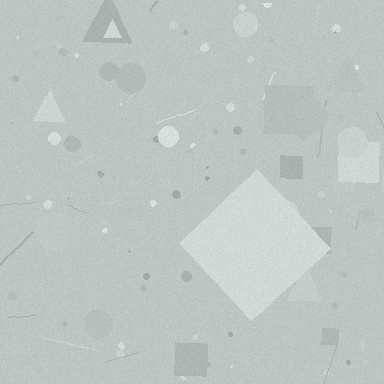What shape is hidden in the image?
A diamond is hidden in the image.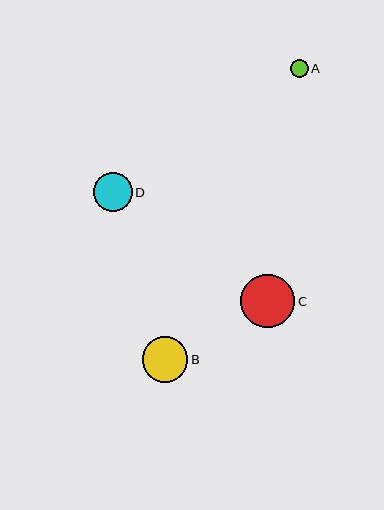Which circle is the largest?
Circle C is the largest with a size of approximately 54 pixels.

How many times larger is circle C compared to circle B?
Circle C is approximately 1.2 times the size of circle B.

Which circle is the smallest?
Circle A is the smallest with a size of approximately 18 pixels.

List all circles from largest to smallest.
From largest to smallest: C, B, D, A.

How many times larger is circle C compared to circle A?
Circle C is approximately 3.0 times the size of circle A.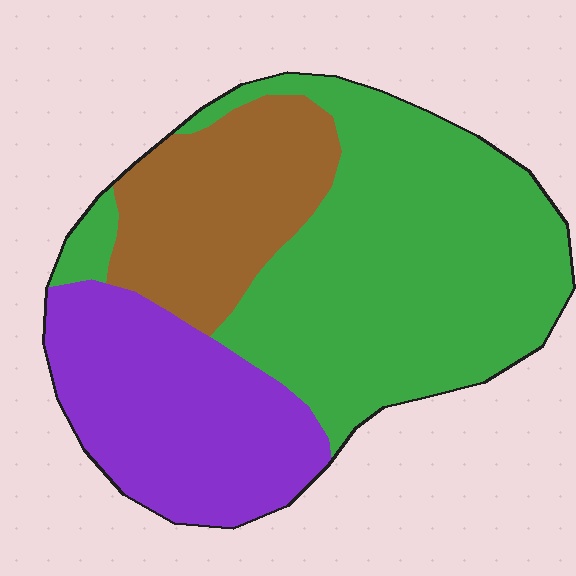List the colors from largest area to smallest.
From largest to smallest: green, purple, brown.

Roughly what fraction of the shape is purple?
Purple covers roughly 30% of the shape.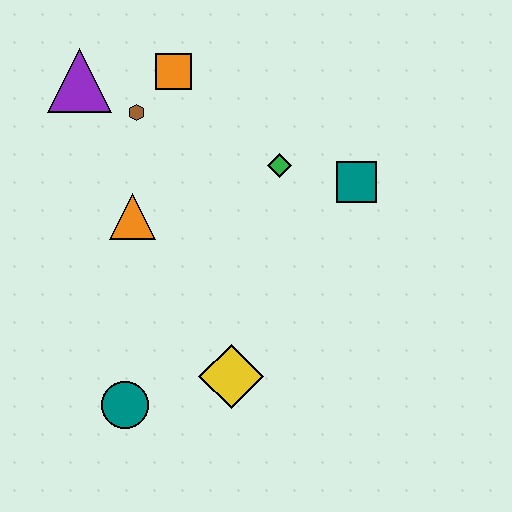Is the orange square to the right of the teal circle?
Yes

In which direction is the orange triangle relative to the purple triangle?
The orange triangle is below the purple triangle.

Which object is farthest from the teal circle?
The orange square is farthest from the teal circle.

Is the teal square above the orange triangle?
Yes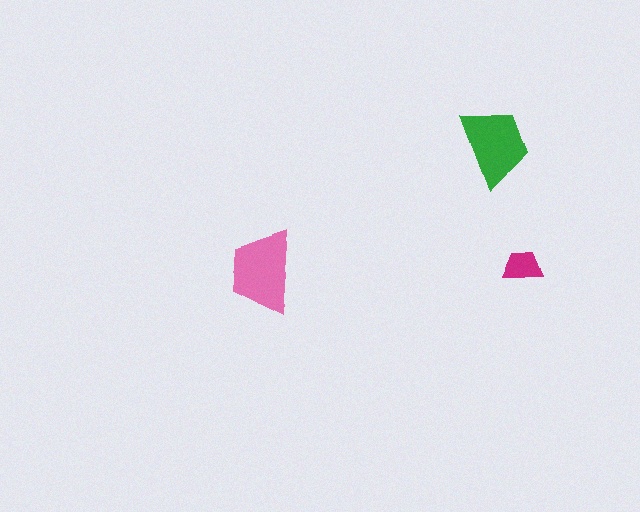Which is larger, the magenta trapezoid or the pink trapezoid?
The pink one.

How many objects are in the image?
There are 3 objects in the image.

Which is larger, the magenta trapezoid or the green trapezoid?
The green one.